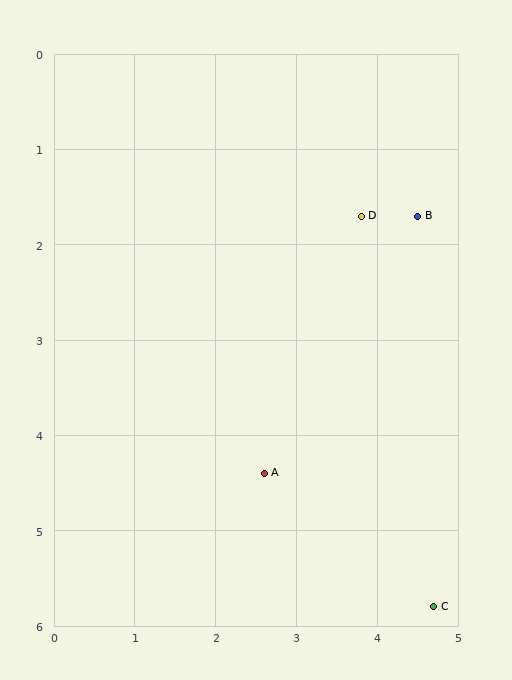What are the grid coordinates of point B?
Point B is at approximately (4.5, 1.7).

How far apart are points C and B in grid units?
Points C and B are about 4.1 grid units apart.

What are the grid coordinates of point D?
Point D is at approximately (3.8, 1.7).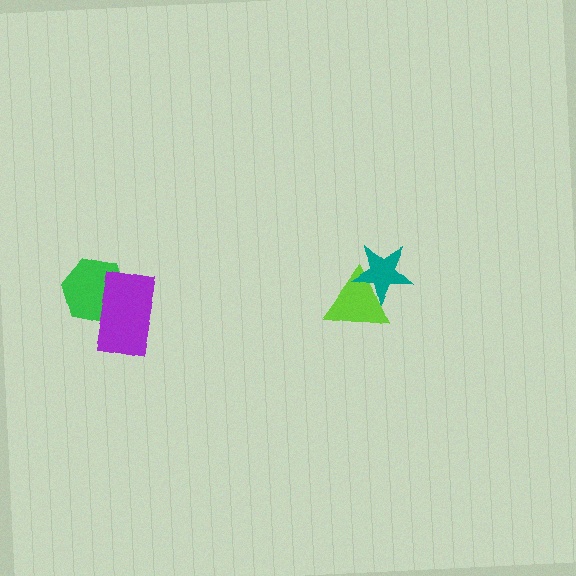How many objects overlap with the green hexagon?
1 object overlaps with the green hexagon.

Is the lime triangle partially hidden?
Yes, it is partially covered by another shape.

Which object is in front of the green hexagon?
The purple rectangle is in front of the green hexagon.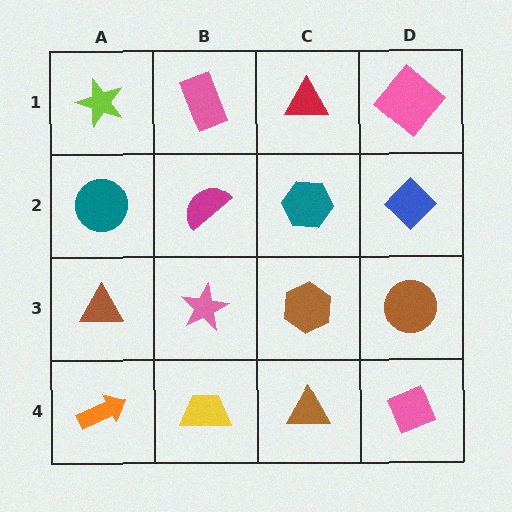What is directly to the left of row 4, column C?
A yellow trapezoid.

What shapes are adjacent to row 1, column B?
A magenta semicircle (row 2, column B), a lime star (row 1, column A), a red triangle (row 1, column C).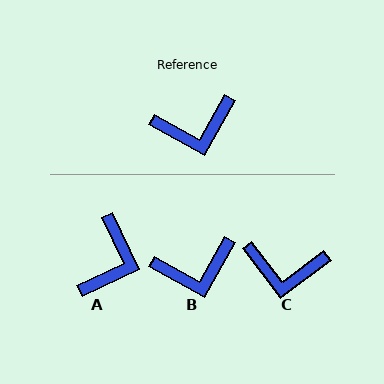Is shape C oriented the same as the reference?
No, it is off by about 24 degrees.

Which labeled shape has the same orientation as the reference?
B.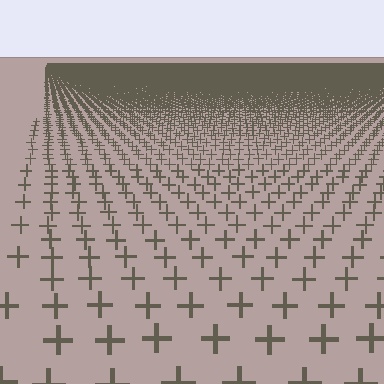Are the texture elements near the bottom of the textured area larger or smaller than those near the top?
Larger. Near the bottom, elements are closer to the viewer and appear at a bigger on-screen size.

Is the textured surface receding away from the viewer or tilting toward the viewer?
The surface is receding away from the viewer. Texture elements get smaller and denser toward the top.